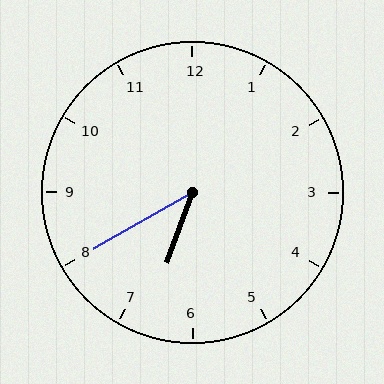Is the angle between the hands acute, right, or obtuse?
It is acute.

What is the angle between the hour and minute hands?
Approximately 40 degrees.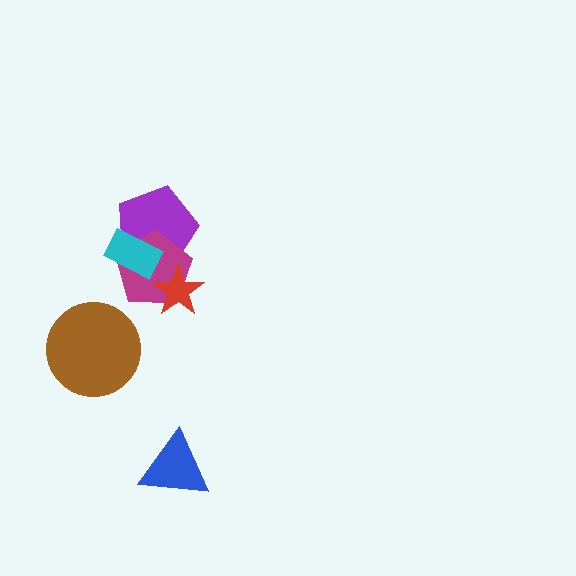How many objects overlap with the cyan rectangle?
2 objects overlap with the cyan rectangle.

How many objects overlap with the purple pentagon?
2 objects overlap with the purple pentagon.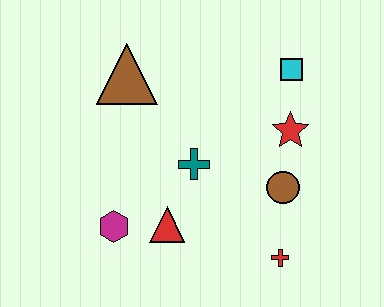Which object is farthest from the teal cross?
The cyan square is farthest from the teal cross.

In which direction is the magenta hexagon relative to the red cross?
The magenta hexagon is to the left of the red cross.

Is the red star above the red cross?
Yes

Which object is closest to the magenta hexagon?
The red triangle is closest to the magenta hexagon.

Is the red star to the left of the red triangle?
No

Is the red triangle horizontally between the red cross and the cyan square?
No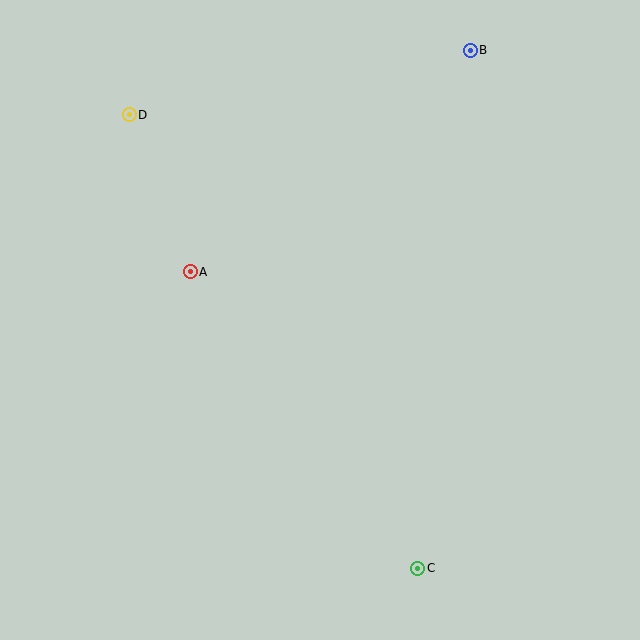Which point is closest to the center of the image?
Point A at (190, 272) is closest to the center.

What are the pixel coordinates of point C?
Point C is at (418, 568).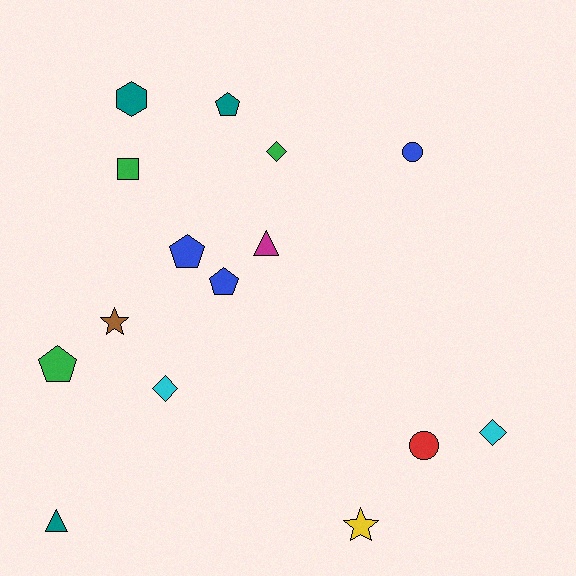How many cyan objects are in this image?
There are 2 cyan objects.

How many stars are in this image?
There are 2 stars.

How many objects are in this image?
There are 15 objects.